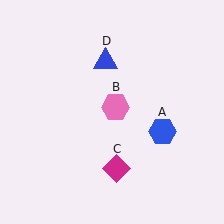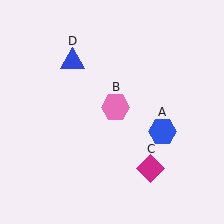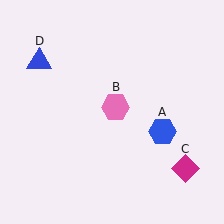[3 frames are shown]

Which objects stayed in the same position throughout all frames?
Blue hexagon (object A) and pink hexagon (object B) remained stationary.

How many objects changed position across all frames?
2 objects changed position: magenta diamond (object C), blue triangle (object D).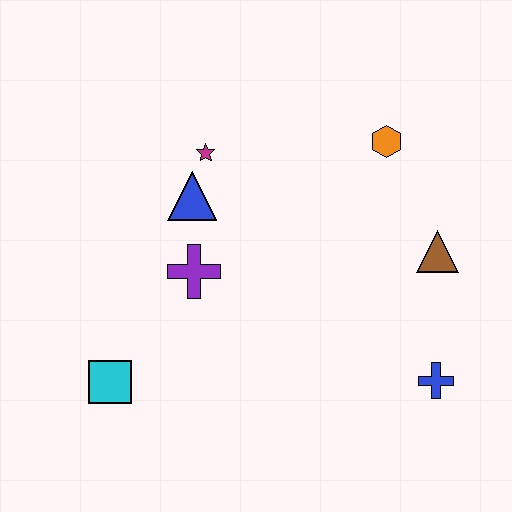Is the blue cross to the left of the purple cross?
No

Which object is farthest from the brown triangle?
The cyan square is farthest from the brown triangle.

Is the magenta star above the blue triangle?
Yes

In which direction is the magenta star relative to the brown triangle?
The magenta star is to the left of the brown triangle.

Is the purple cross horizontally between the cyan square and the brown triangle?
Yes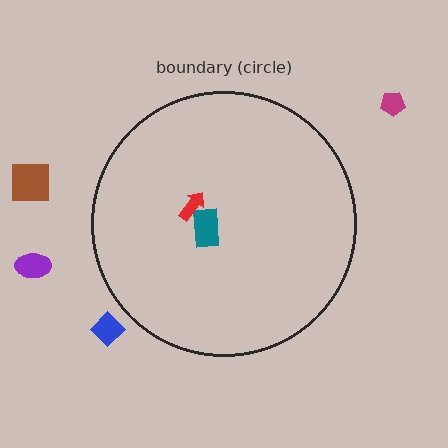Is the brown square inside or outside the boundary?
Outside.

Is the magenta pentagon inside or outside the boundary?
Outside.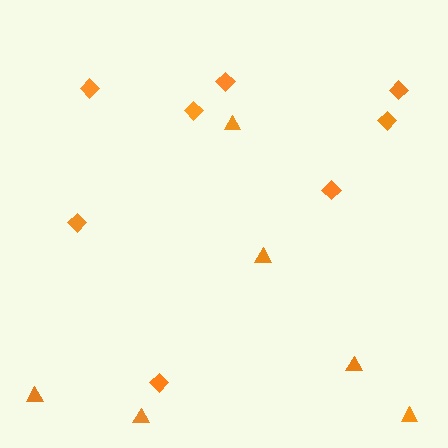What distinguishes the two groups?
There are 2 groups: one group of triangles (6) and one group of diamonds (8).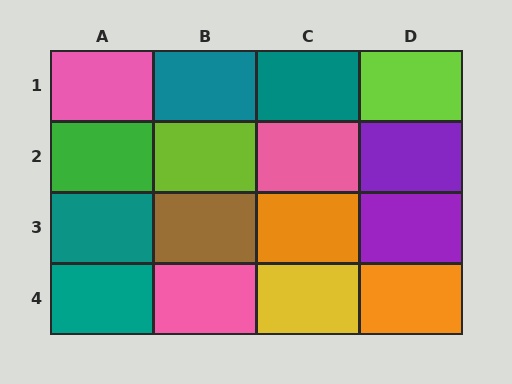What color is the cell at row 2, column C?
Pink.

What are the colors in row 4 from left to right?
Teal, pink, yellow, orange.